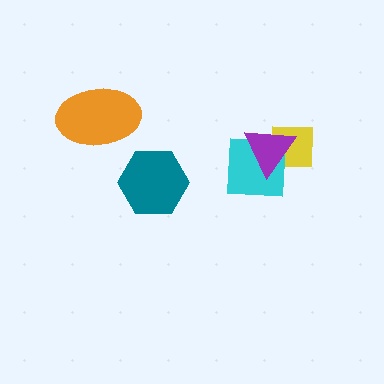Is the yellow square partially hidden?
Yes, it is partially covered by another shape.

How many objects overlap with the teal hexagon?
0 objects overlap with the teal hexagon.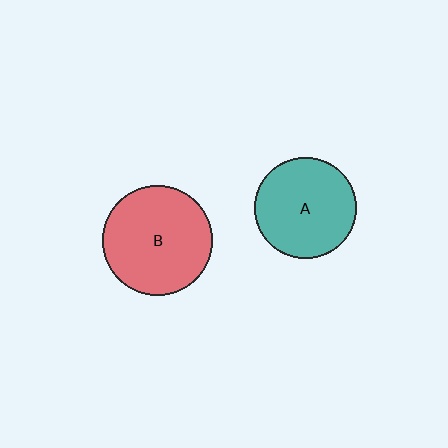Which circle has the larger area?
Circle B (red).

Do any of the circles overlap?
No, none of the circles overlap.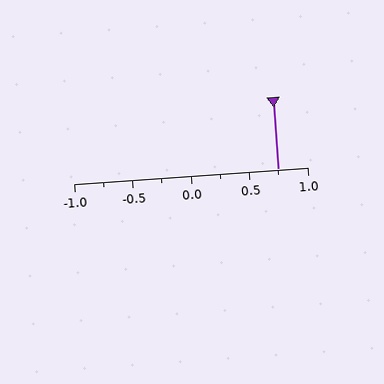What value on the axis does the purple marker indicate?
The marker indicates approximately 0.75.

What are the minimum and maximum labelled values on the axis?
The axis runs from -1.0 to 1.0.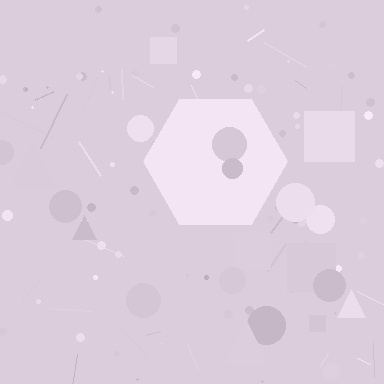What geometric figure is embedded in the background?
A hexagon is embedded in the background.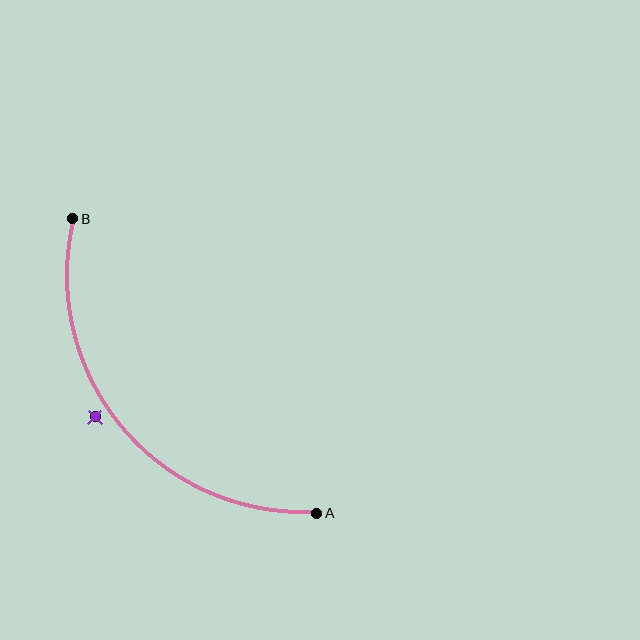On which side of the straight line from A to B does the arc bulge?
The arc bulges below and to the left of the straight line connecting A and B.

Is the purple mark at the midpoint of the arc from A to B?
No — the purple mark does not lie on the arc at all. It sits slightly outside the curve.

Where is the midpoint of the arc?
The arc midpoint is the point on the curve farthest from the straight line joining A and B. It sits below and to the left of that line.